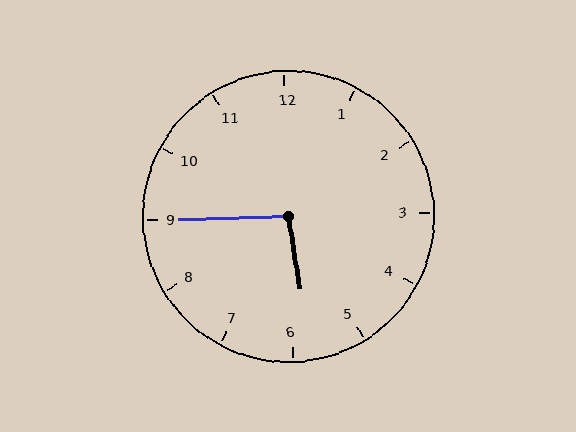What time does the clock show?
5:45.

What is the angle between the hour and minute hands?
Approximately 98 degrees.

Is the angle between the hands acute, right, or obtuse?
It is obtuse.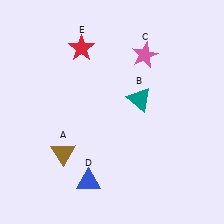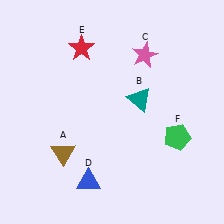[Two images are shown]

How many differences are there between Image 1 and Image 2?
There is 1 difference between the two images.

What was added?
A green pentagon (F) was added in Image 2.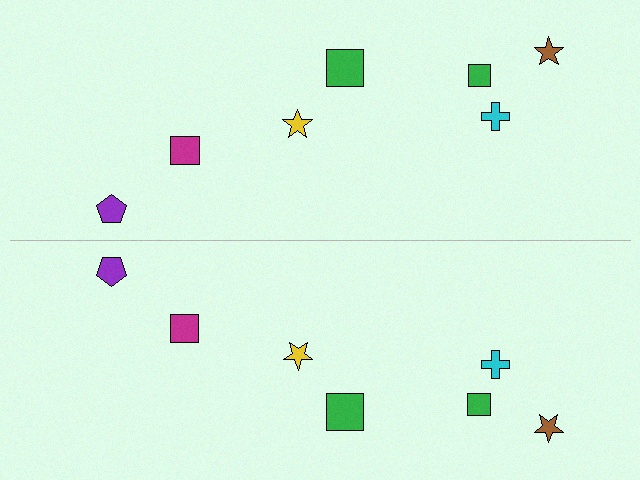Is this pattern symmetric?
Yes, this pattern has bilateral (reflection) symmetry.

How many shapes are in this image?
There are 14 shapes in this image.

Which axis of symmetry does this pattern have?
The pattern has a horizontal axis of symmetry running through the center of the image.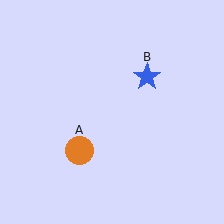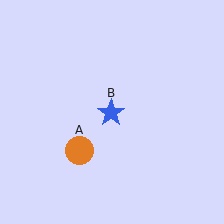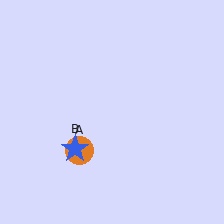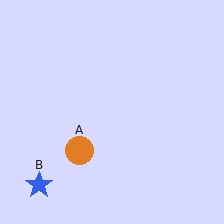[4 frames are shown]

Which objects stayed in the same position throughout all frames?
Orange circle (object A) remained stationary.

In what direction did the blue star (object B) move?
The blue star (object B) moved down and to the left.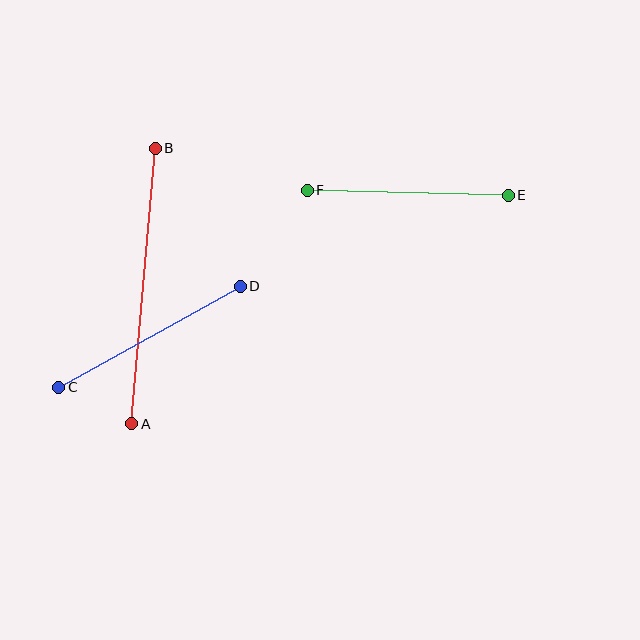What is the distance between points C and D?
The distance is approximately 208 pixels.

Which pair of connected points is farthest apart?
Points A and B are farthest apart.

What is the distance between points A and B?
The distance is approximately 277 pixels.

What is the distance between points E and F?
The distance is approximately 201 pixels.